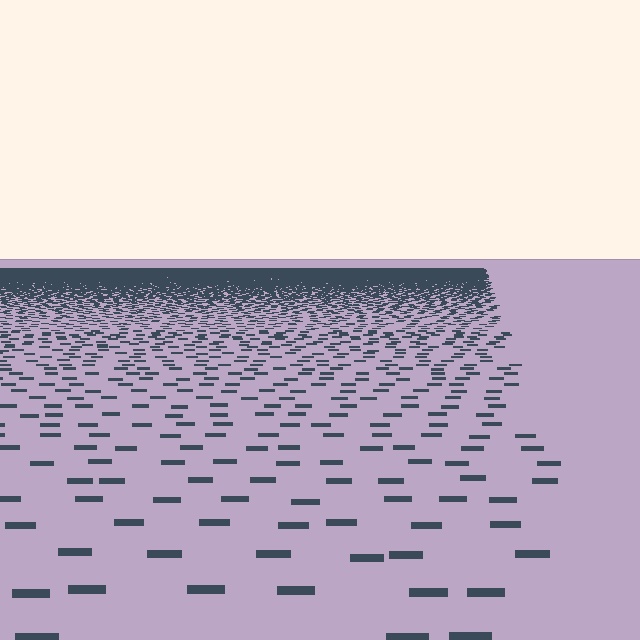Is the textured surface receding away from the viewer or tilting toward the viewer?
The surface is receding away from the viewer. Texture elements get smaller and denser toward the top.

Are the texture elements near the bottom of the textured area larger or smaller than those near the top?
Larger. Near the bottom, elements are closer to the viewer and appear at a bigger on-screen size.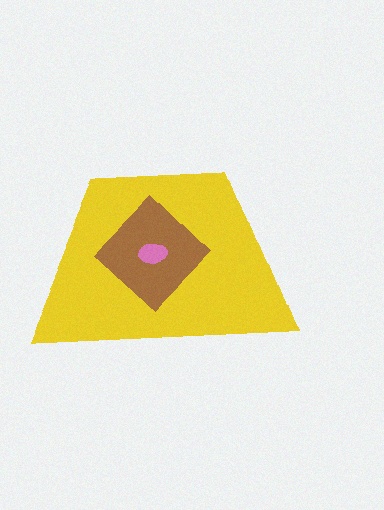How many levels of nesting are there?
3.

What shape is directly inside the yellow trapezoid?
The brown diamond.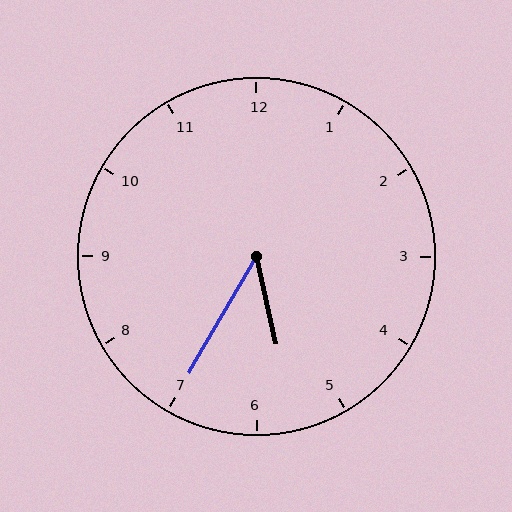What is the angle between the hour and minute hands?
Approximately 42 degrees.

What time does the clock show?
5:35.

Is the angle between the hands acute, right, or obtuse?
It is acute.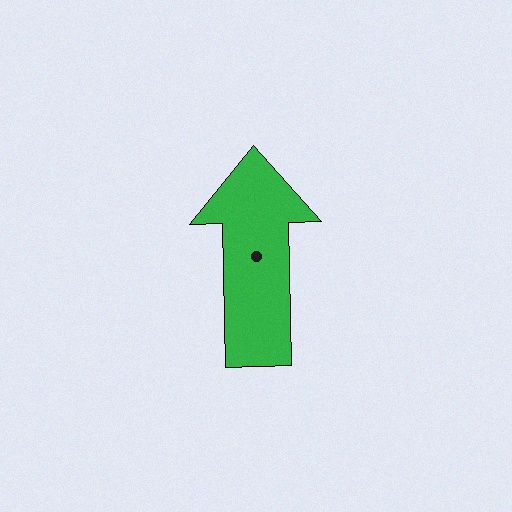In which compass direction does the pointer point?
North.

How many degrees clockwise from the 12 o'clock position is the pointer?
Approximately 359 degrees.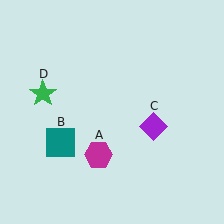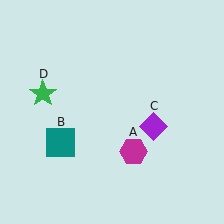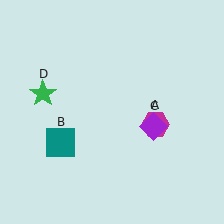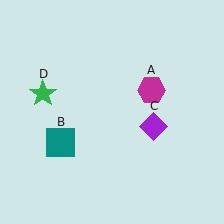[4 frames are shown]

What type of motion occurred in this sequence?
The magenta hexagon (object A) rotated counterclockwise around the center of the scene.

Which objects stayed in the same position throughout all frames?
Teal square (object B) and purple diamond (object C) and green star (object D) remained stationary.